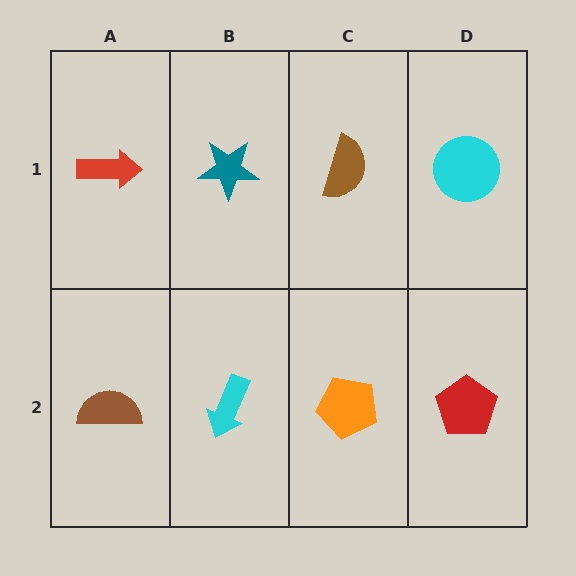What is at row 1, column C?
A brown semicircle.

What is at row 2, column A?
A brown semicircle.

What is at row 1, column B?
A teal star.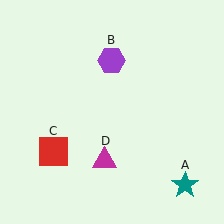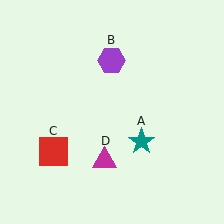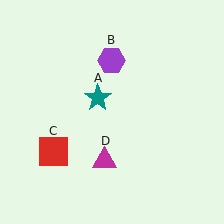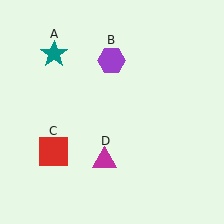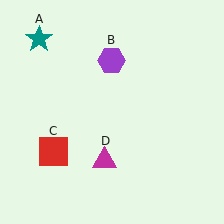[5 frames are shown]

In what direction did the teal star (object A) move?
The teal star (object A) moved up and to the left.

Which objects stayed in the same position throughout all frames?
Purple hexagon (object B) and red square (object C) and magenta triangle (object D) remained stationary.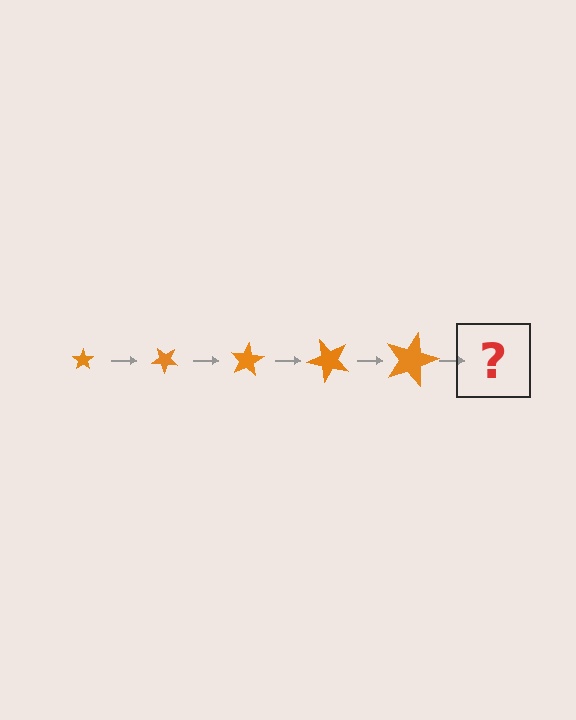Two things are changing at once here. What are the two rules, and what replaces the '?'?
The two rules are that the star grows larger each step and it rotates 40 degrees each step. The '?' should be a star, larger than the previous one and rotated 200 degrees from the start.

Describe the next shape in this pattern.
It should be a star, larger than the previous one and rotated 200 degrees from the start.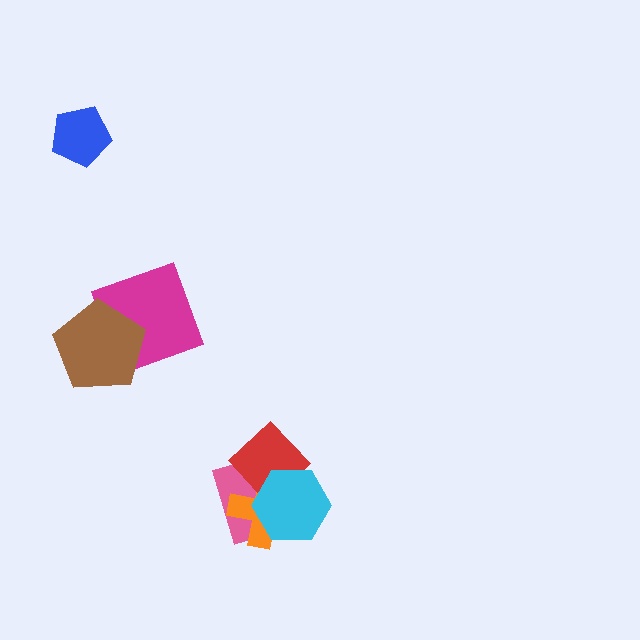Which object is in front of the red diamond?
The cyan hexagon is in front of the red diamond.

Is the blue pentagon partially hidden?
No, no other shape covers it.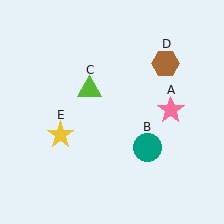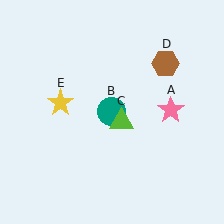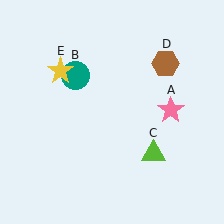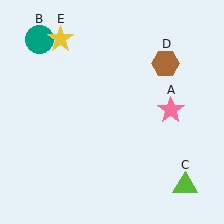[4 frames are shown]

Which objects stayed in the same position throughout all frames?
Pink star (object A) and brown hexagon (object D) remained stationary.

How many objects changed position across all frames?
3 objects changed position: teal circle (object B), lime triangle (object C), yellow star (object E).